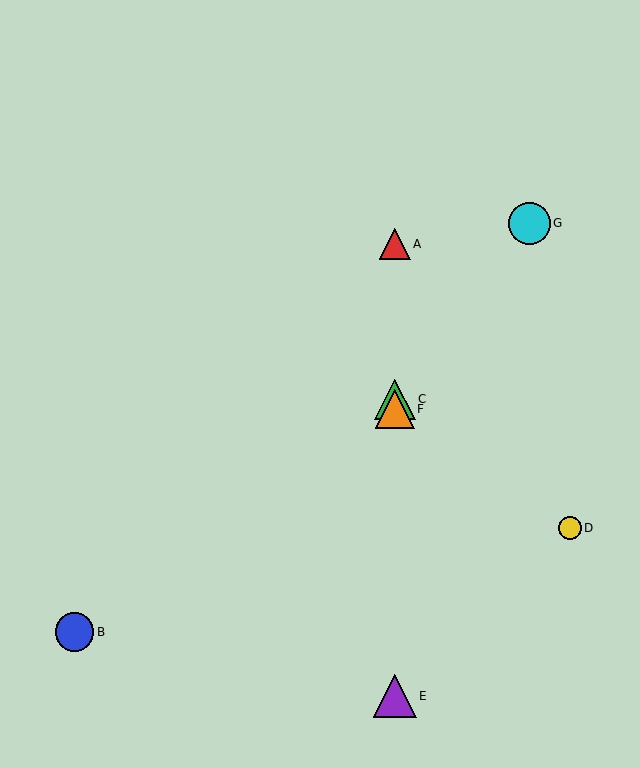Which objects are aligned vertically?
Objects A, C, E, F are aligned vertically.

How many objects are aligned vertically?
4 objects (A, C, E, F) are aligned vertically.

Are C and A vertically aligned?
Yes, both are at x≈395.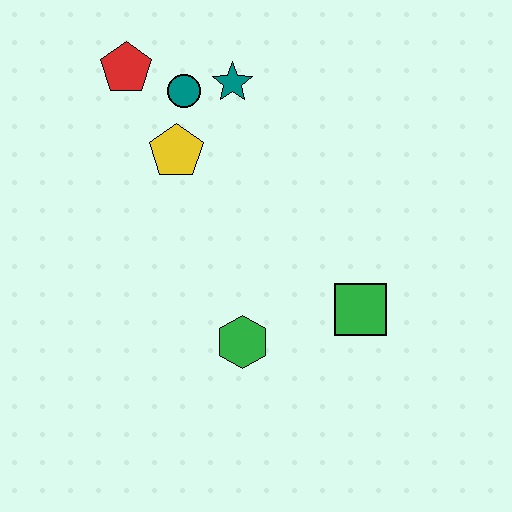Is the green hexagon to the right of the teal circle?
Yes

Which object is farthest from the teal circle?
The green square is farthest from the teal circle.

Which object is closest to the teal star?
The teal circle is closest to the teal star.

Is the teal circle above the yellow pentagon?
Yes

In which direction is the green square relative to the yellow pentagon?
The green square is to the right of the yellow pentagon.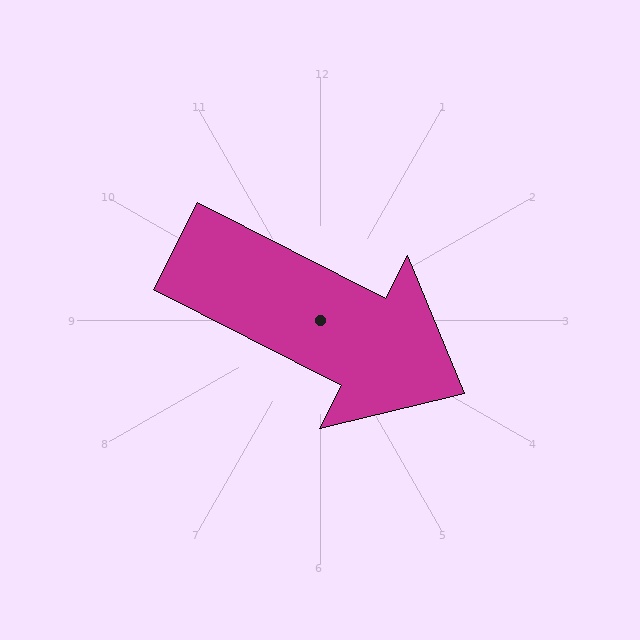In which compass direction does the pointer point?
Southeast.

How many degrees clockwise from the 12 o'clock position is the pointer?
Approximately 117 degrees.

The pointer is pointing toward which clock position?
Roughly 4 o'clock.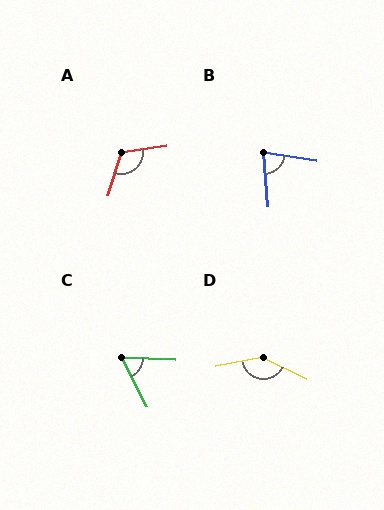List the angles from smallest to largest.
C (60°), B (76°), A (116°), D (143°).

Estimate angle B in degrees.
Approximately 76 degrees.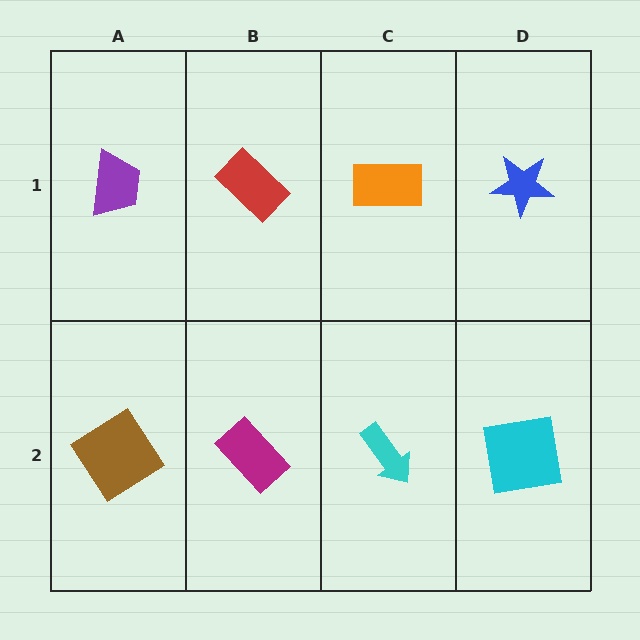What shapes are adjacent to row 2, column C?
An orange rectangle (row 1, column C), a magenta rectangle (row 2, column B), a cyan square (row 2, column D).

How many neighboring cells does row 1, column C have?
3.